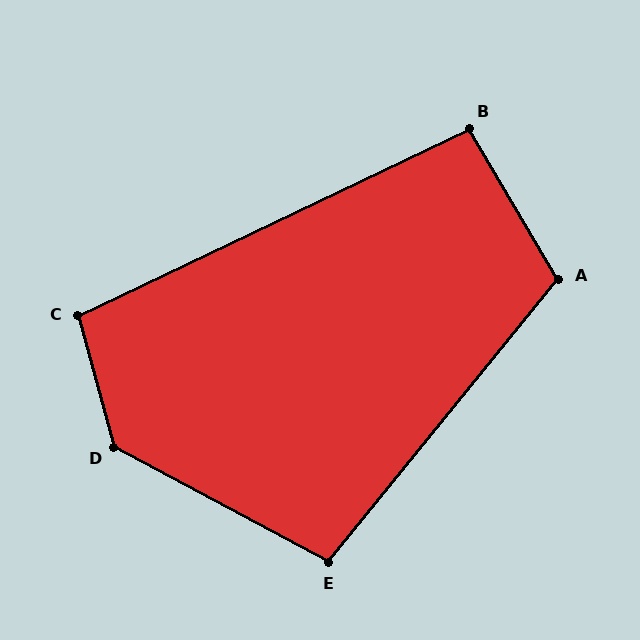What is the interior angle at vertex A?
Approximately 110 degrees (obtuse).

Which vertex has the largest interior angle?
D, at approximately 133 degrees.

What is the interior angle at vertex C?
Approximately 100 degrees (obtuse).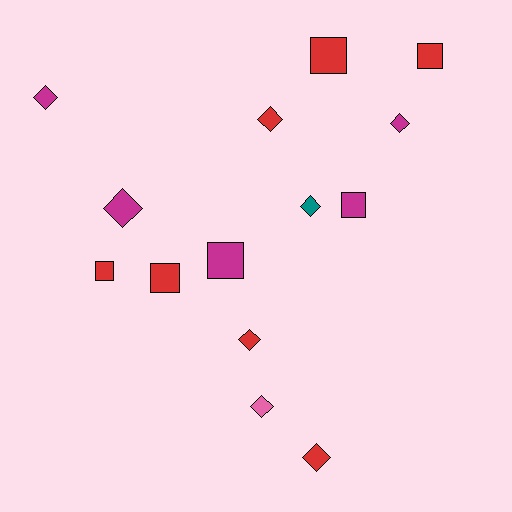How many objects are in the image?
There are 14 objects.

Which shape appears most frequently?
Diamond, with 8 objects.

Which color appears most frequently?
Red, with 7 objects.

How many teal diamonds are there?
There is 1 teal diamond.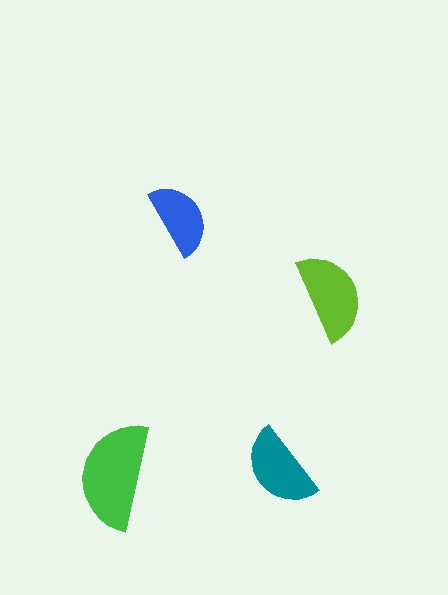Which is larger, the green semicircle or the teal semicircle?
The green one.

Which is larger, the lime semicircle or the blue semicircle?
The lime one.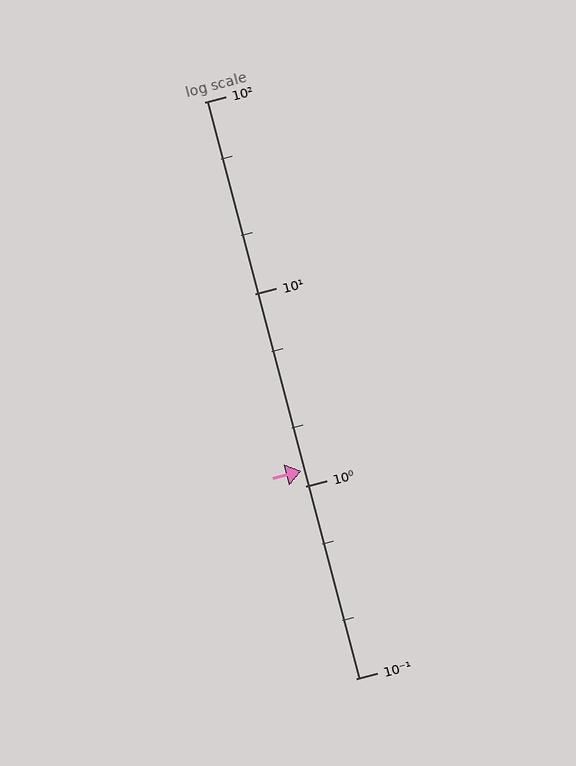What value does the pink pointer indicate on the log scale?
The pointer indicates approximately 1.2.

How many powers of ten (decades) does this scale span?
The scale spans 3 decades, from 0.1 to 100.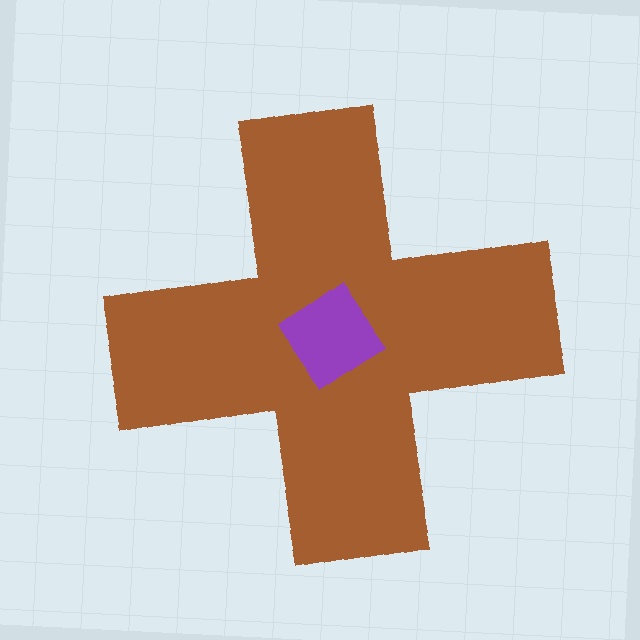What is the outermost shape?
The brown cross.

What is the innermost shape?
The purple diamond.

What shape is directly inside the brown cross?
The purple diamond.